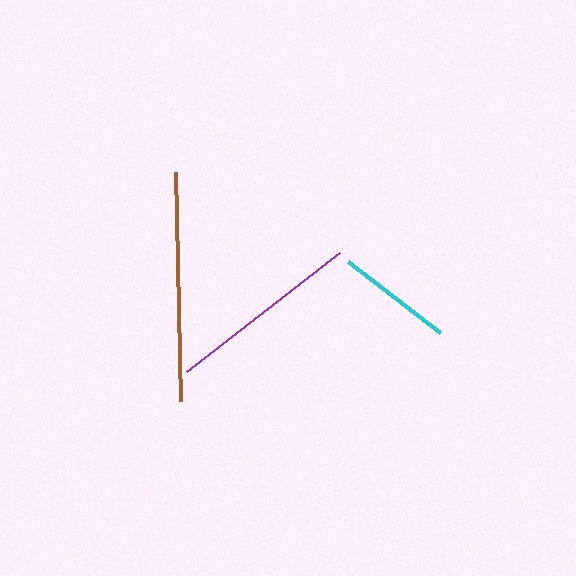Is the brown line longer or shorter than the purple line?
The brown line is longer than the purple line.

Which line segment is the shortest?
The cyan line is the shortest at approximately 116 pixels.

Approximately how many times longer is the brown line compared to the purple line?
The brown line is approximately 1.2 times the length of the purple line.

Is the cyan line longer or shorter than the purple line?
The purple line is longer than the cyan line.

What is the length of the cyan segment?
The cyan segment is approximately 116 pixels long.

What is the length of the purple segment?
The purple segment is approximately 193 pixels long.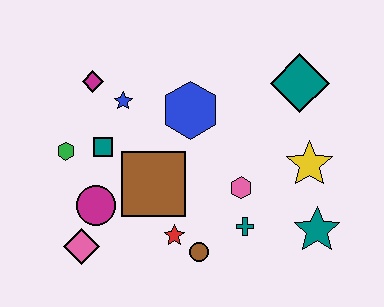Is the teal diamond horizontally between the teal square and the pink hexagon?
No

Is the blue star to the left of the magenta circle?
No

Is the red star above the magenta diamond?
No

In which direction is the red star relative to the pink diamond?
The red star is to the right of the pink diamond.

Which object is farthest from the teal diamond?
The pink diamond is farthest from the teal diamond.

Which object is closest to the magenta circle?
The pink diamond is closest to the magenta circle.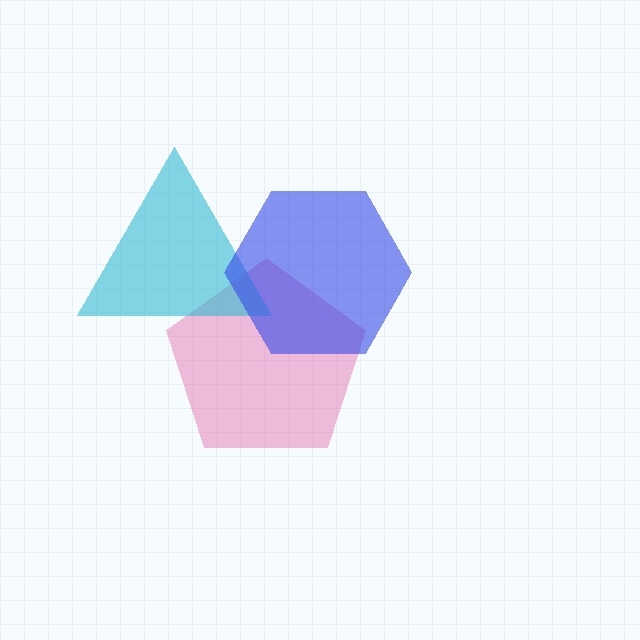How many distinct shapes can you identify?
There are 3 distinct shapes: a pink pentagon, a cyan triangle, a blue hexagon.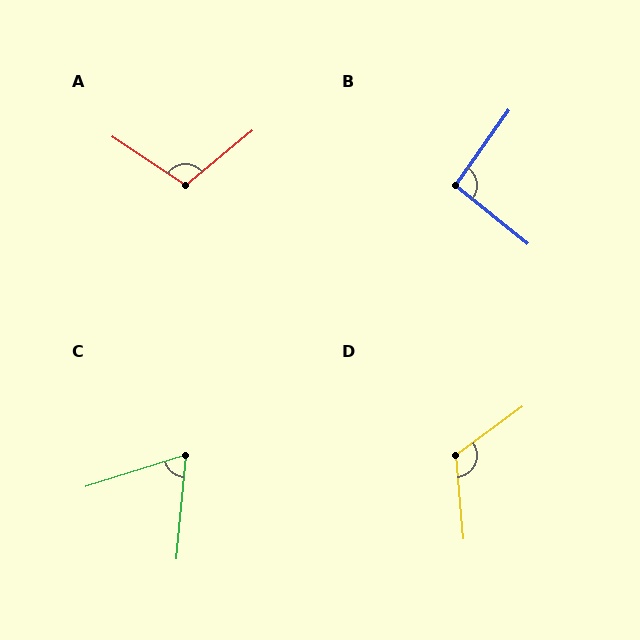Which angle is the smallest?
C, at approximately 67 degrees.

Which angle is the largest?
D, at approximately 121 degrees.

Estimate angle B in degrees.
Approximately 94 degrees.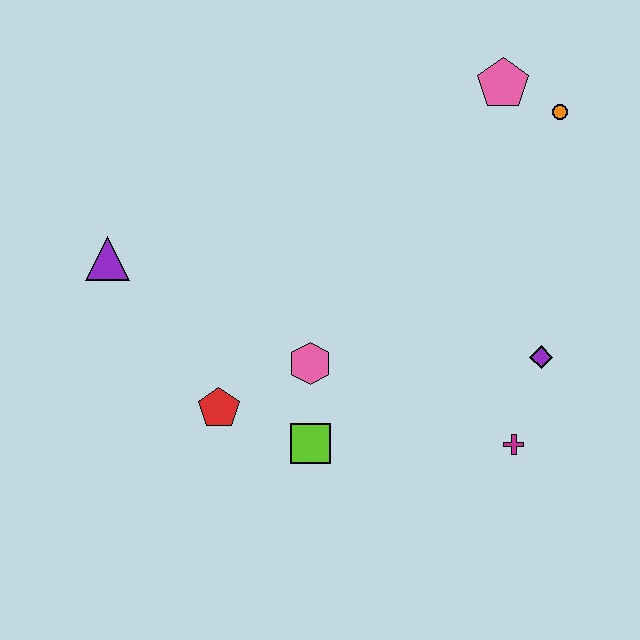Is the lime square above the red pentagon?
No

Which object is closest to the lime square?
The pink hexagon is closest to the lime square.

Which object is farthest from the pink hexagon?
The orange circle is farthest from the pink hexagon.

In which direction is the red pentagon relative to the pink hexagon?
The red pentagon is to the left of the pink hexagon.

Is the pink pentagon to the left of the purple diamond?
Yes